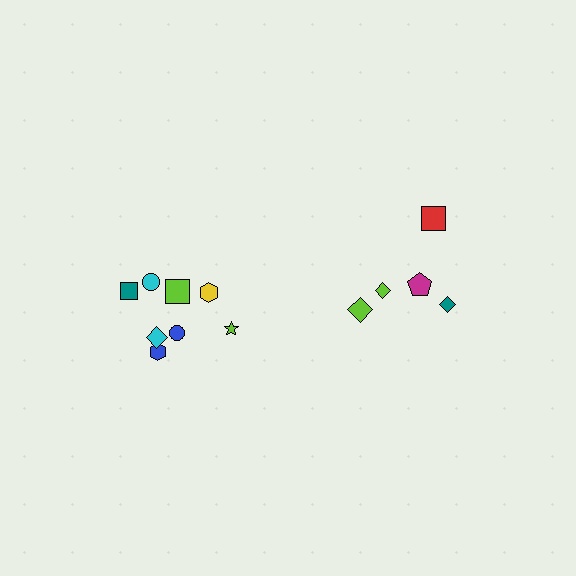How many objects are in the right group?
There are 5 objects.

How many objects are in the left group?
There are 8 objects.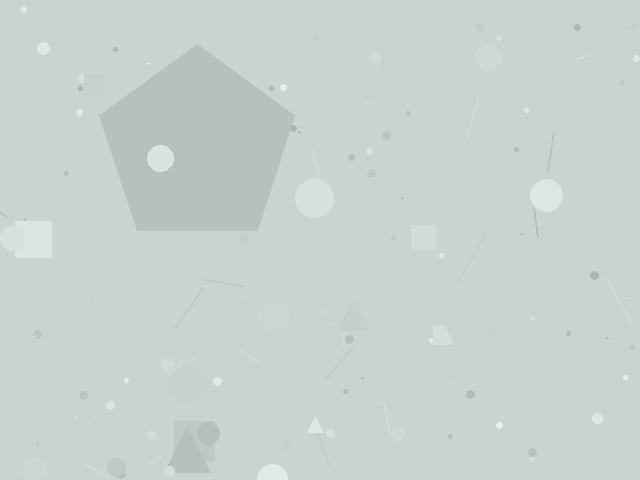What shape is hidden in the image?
A pentagon is hidden in the image.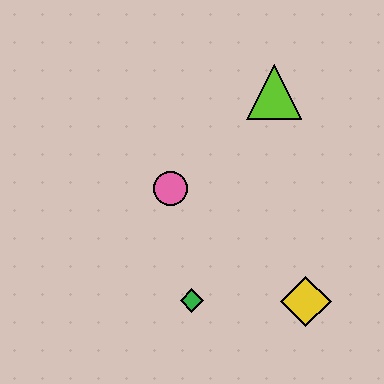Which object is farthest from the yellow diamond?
The lime triangle is farthest from the yellow diamond.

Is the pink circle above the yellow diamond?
Yes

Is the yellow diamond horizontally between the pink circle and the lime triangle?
No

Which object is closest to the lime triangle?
The pink circle is closest to the lime triangle.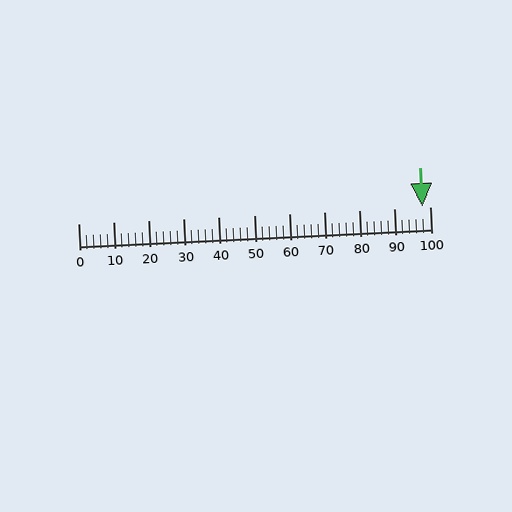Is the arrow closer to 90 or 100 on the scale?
The arrow is closer to 100.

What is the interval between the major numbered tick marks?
The major tick marks are spaced 10 units apart.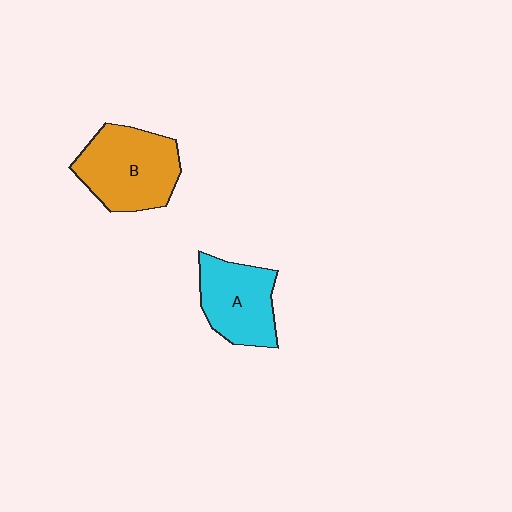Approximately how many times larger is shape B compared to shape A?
Approximately 1.3 times.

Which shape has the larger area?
Shape B (orange).